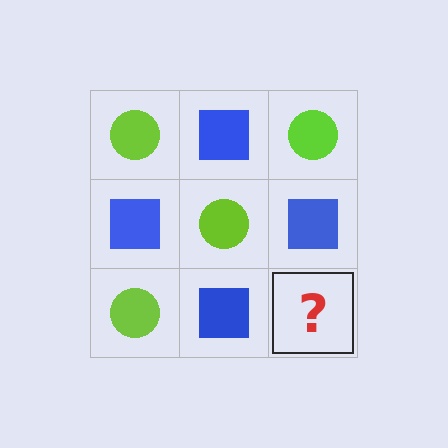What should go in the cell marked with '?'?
The missing cell should contain a lime circle.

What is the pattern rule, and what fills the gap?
The rule is that it alternates lime circle and blue square in a checkerboard pattern. The gap should be filled with a lime circle.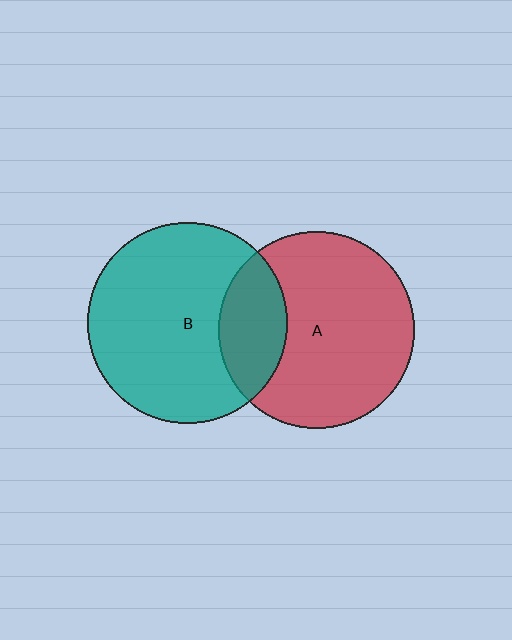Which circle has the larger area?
Circle B (teal).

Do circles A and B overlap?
Yes.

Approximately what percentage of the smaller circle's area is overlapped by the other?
Approximately 25%.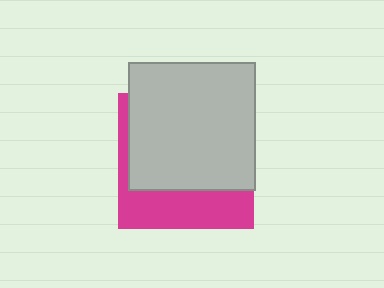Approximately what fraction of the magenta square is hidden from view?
Roughly 67% of the magenta square is hidden behind the light gray square.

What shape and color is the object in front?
The object in front is a light gray square.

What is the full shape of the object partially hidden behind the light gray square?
The partially hidden object is a magenta square.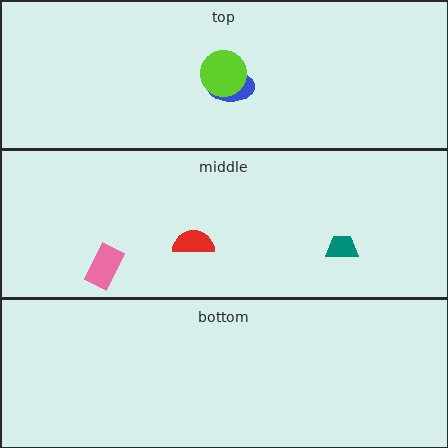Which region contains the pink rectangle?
The middle region.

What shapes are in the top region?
The blue ellipse, the lime circle.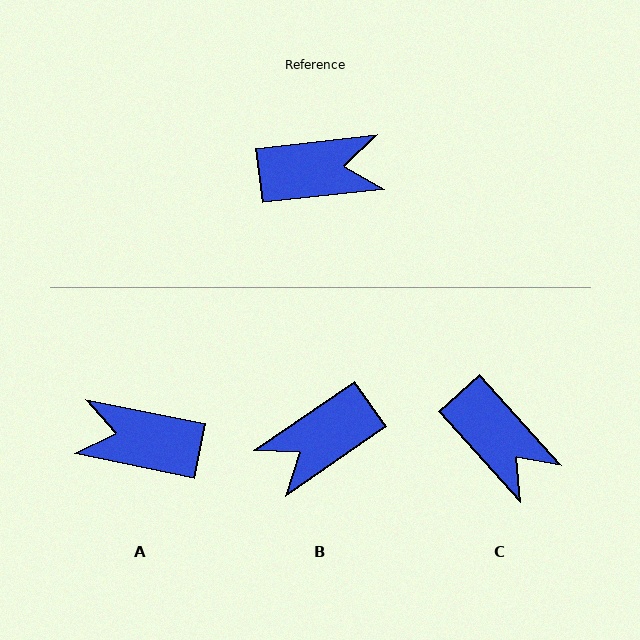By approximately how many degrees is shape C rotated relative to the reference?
Approximately 54 degrees clockwise.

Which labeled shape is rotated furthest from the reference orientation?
A, about 162 degrees away.